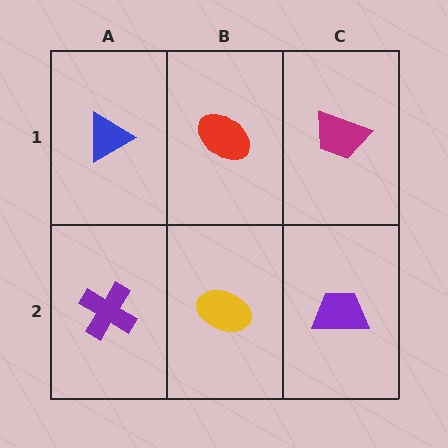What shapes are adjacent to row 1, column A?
A purple cross (row 2, column A), a red ellipse (row 1, column B).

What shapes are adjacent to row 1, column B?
A yellow ellipse (row 2, column B), a blue triangle (row 1, column A), a magenta trapezoid (row 1, column C).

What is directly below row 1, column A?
A purple cross.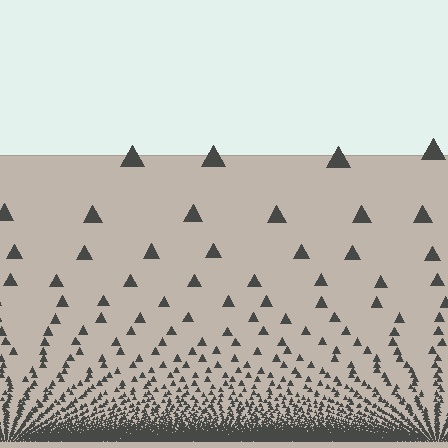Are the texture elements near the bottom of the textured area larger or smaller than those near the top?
Smaller. The gradient is inverted — elements near the bottom are smaller and denser.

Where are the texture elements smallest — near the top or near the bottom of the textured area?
Near the bottom.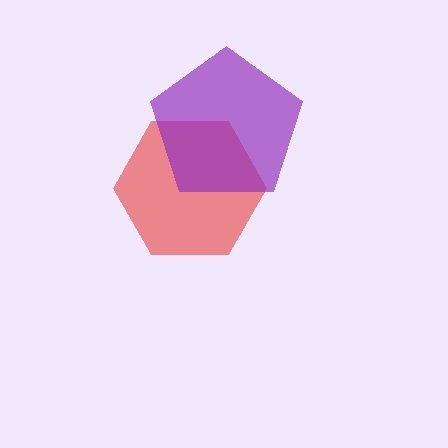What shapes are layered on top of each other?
The layered shapes are: a red hexagon, a purple pentagon.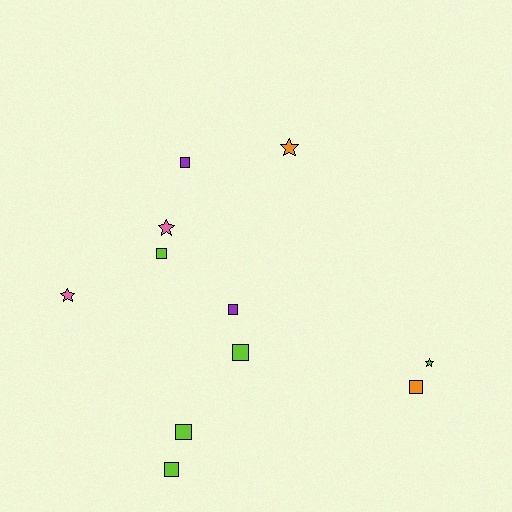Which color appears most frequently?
Lime, with 5 objects.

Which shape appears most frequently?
Square, with 7 objects.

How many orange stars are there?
There is 1 orange star.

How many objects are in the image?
There are 11 objects.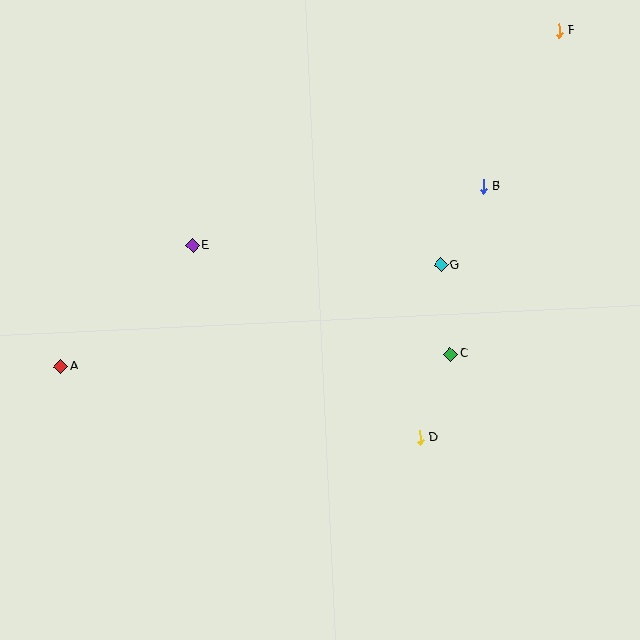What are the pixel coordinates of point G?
Point G is at (441, 265).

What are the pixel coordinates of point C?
Point C is at (450, 354).